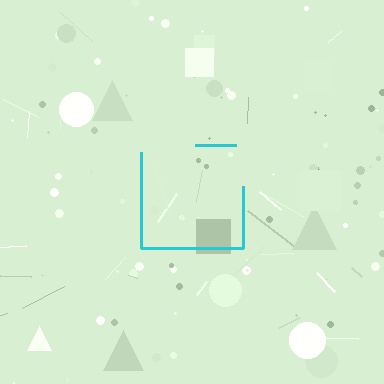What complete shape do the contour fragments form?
The contour fragments form a square.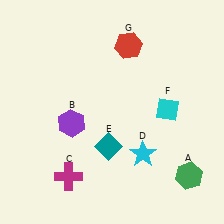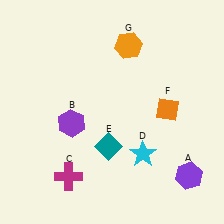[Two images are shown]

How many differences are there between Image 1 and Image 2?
There are 3 differences between the two images.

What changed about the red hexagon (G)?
In Image 1, G is red. In Image 2, it changed to orange.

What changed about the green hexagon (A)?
In Image 1, A is green. In Image 2, it changed to purple.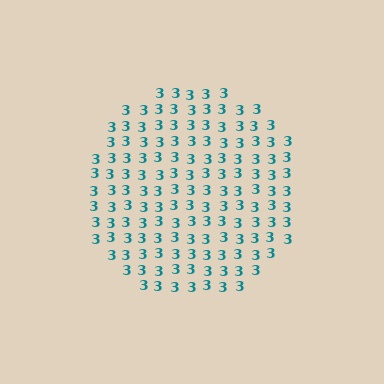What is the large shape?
The large shape is a circle.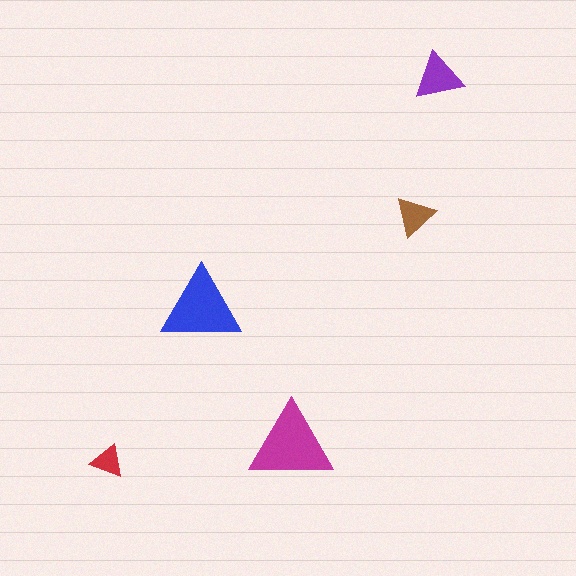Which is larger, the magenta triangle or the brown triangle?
The magenta one.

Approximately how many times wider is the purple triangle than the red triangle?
About 1.5 times wider.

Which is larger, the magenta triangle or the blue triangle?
The magenta one.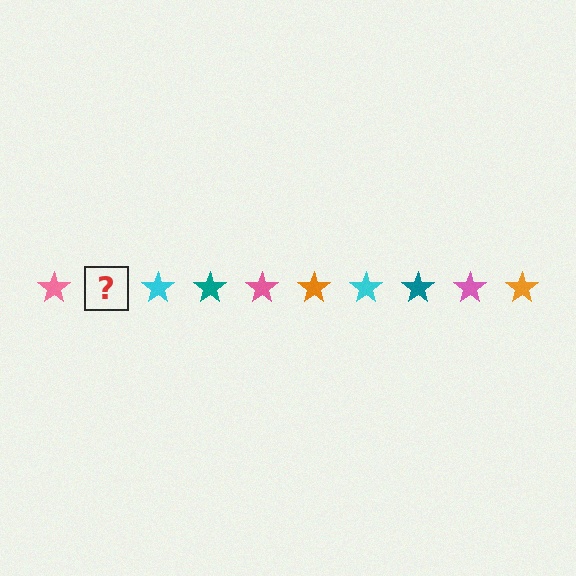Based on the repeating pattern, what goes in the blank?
The blank should be an orange star.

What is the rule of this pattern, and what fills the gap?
The rule is that the pattern cycles through pink, orange, cyan, teal stars. The gap should be filled with an orange star.